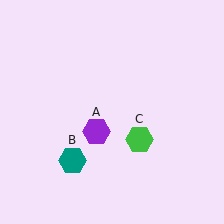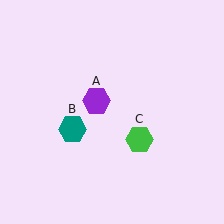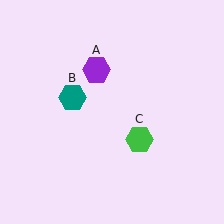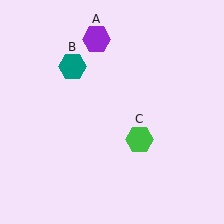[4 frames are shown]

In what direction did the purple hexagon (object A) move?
The purple hexagon (object A) moved up.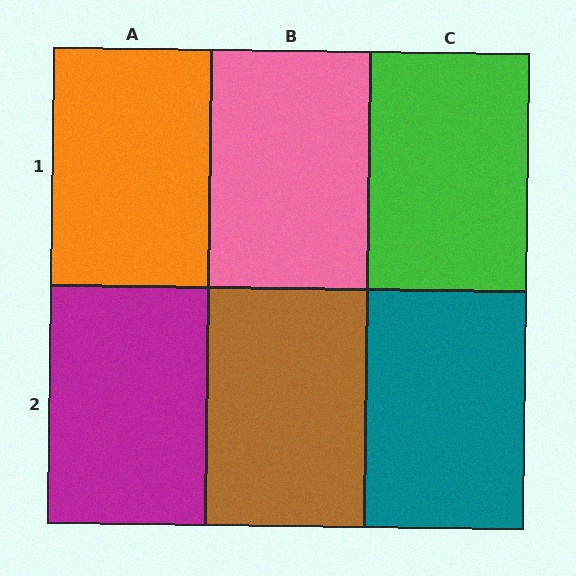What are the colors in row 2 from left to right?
Magenta, brown, teal.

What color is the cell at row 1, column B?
Pink.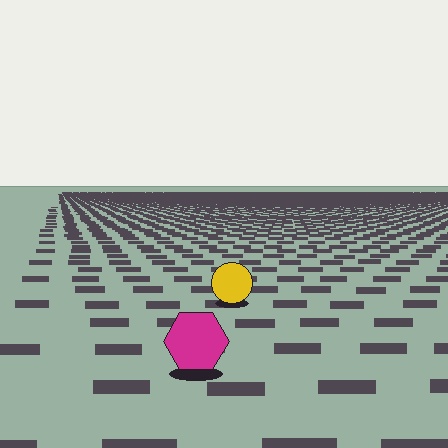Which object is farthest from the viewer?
The yellow circle is farthest from the viewer. It appears smaller and the ground texture around it is denser.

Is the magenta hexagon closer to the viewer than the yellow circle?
Yes. The magenta hexagon is closer — you can tell from the texture gradient: the ground texture is coarser near it.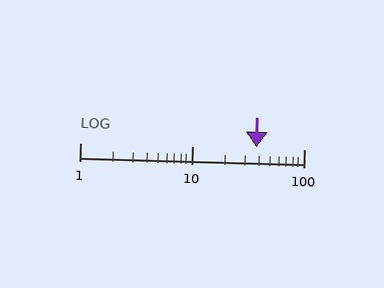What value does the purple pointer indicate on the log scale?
The pointer indicates approximately 38.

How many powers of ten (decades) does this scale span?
The scale spans 2 decades, from 1 to 100.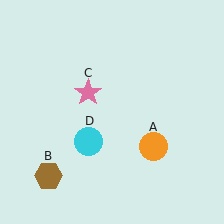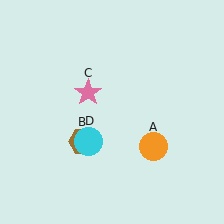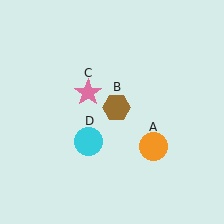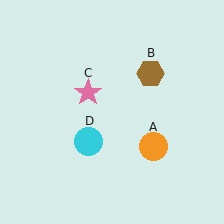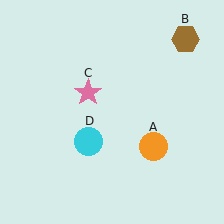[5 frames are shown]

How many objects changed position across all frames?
1 object changed position: brown hexagon (object B).